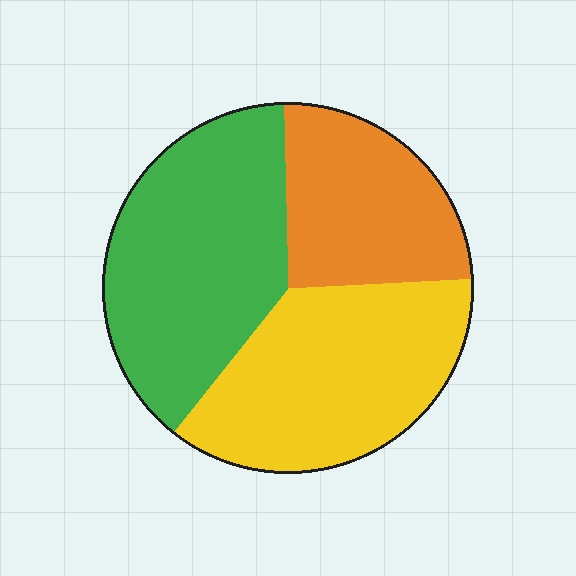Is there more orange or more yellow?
Yellow.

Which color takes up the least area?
Orange, at roughly 25%.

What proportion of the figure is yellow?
Yellow covers about 35% of the figure.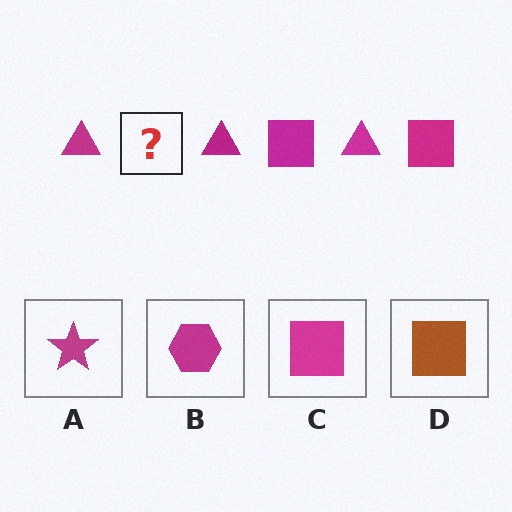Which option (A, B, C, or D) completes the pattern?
C.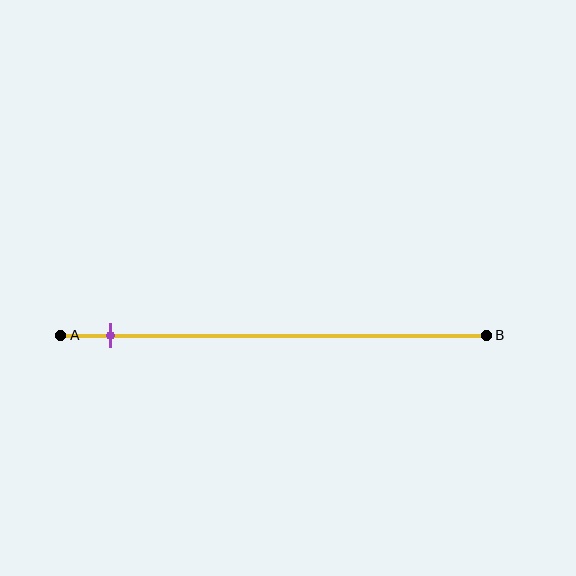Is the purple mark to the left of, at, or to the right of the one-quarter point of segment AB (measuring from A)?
The purple mark is to the left of the one-quarter point of segment AB.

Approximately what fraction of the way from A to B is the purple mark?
The purple mark is approximately 10% of the way from A to B.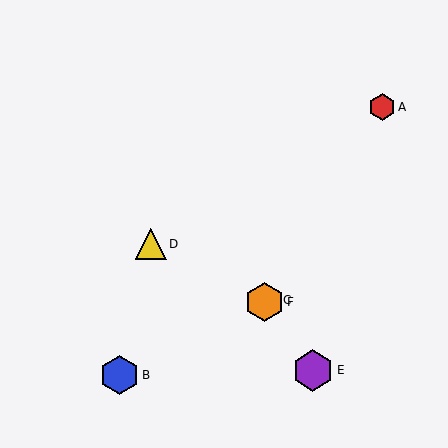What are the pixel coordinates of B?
Object B is at (120, 375).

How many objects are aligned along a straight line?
3 objects (C, E, F) are aligned along a straight line.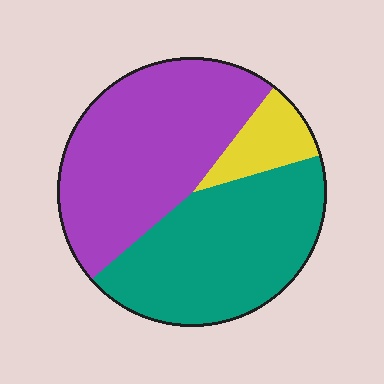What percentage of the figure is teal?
Teal covers roughly 45% of the figure.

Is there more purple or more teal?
Purple.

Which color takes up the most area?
Purple, at roughly 45%.